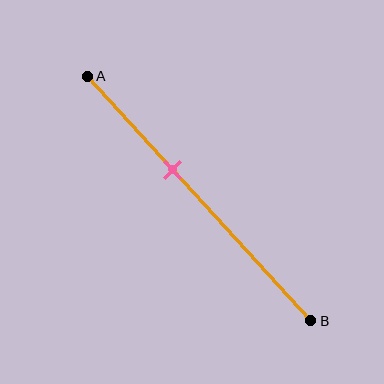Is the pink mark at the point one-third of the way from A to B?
No, the mark is at about 40% from A, not at the 33% one-third point.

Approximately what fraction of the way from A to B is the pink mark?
The pink mark is approximately 40% of the way from A to B.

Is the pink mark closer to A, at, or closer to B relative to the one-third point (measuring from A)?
The pink mark is closer to point B than the one-third point of segment AB.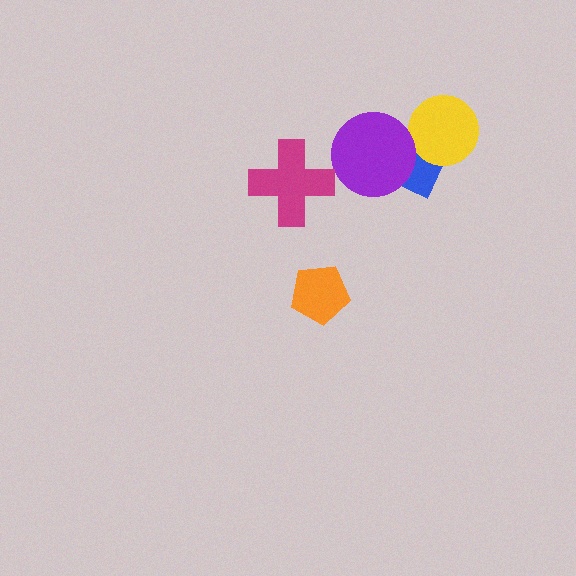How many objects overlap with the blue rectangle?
2 objects overlap with the blue rectangle.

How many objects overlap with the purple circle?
1 object overlaps with the purple circle.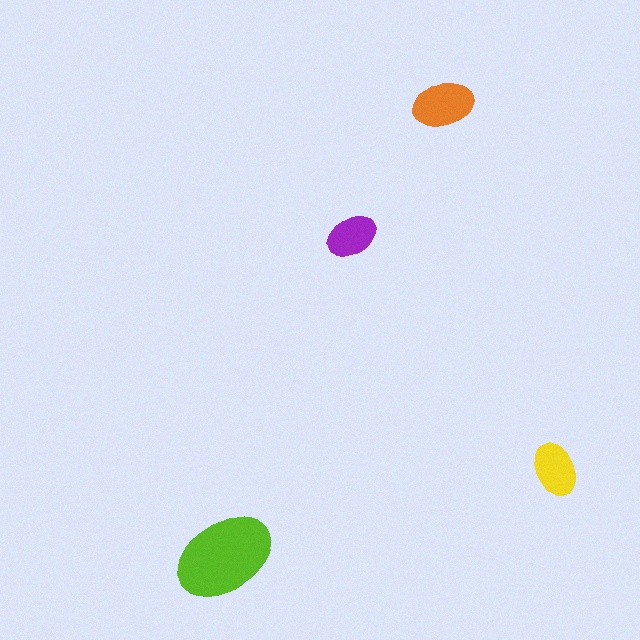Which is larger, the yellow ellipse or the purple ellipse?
The yellow one.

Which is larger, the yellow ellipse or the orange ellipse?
The orange one.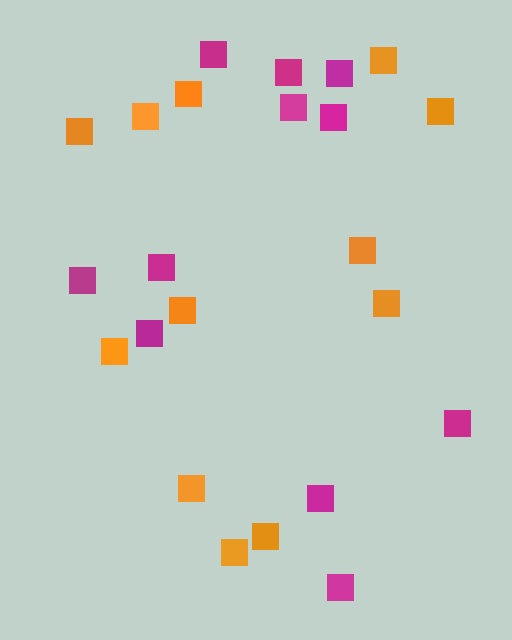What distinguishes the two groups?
There are 2 groups: one group of orange squares (12) and one group of magenta squares (11).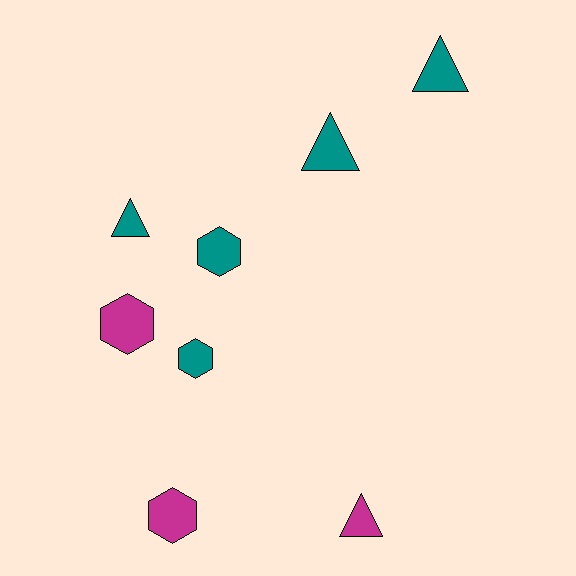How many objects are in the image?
There are 8 objects.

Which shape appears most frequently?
Hexagon, with 4 objects.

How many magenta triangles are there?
There is 1 magenta triangle.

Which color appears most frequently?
Teal, with 5 objects.